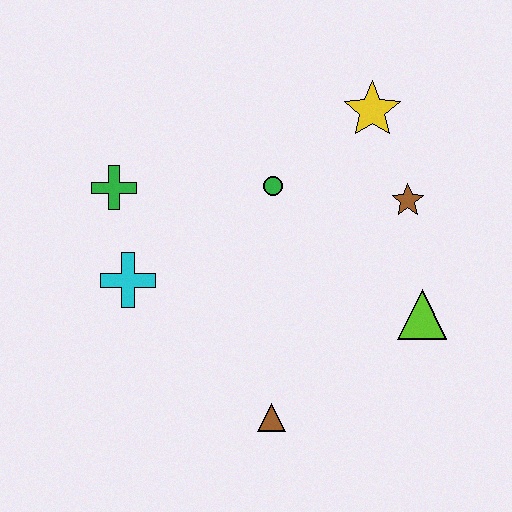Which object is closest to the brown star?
The yellow star is closest to the brown star.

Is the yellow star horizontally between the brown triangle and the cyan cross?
No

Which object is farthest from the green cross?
The lime triangle is farthest from the green cross.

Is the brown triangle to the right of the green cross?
Yes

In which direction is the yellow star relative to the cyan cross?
The yellow star is to the right of the cyan cross.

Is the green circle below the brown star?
No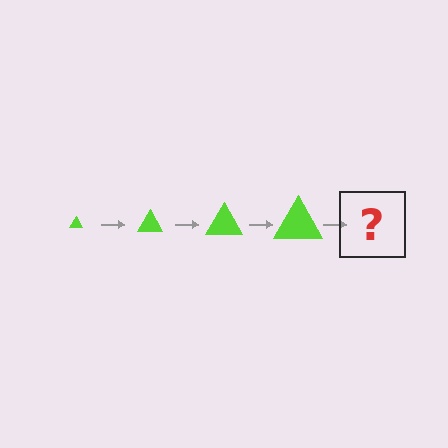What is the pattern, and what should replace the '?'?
The pattern is that the triangle gets progressively larger each step. The '?' should be a lime triangle, larger than the previous one.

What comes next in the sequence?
The next element should be a lime triangle, larger than the previous one.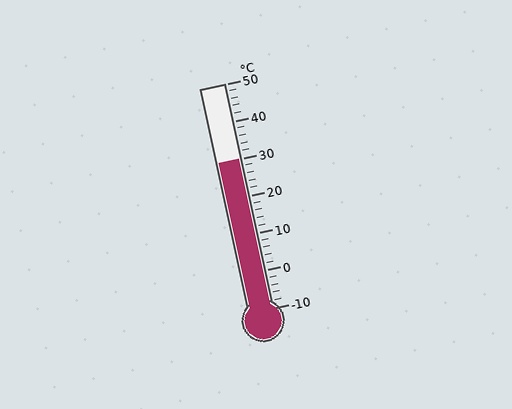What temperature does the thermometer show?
The thermometer shows approximately 30°C.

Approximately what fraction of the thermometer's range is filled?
The thermometer is filled to approximately 65% of its range.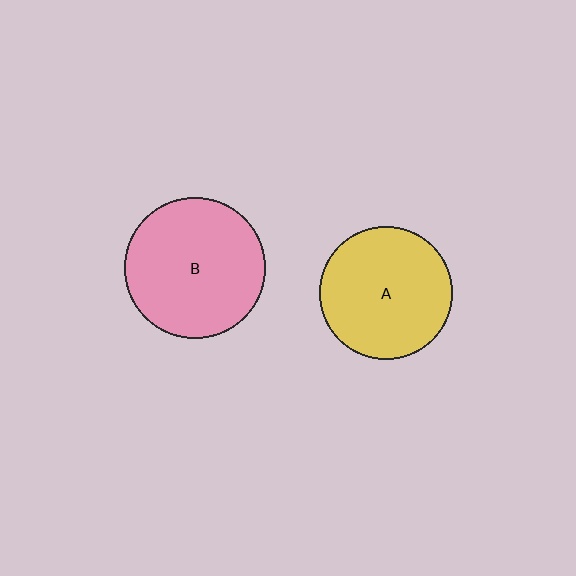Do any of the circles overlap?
No, none of the circles overlap.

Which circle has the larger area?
Circle B (pink).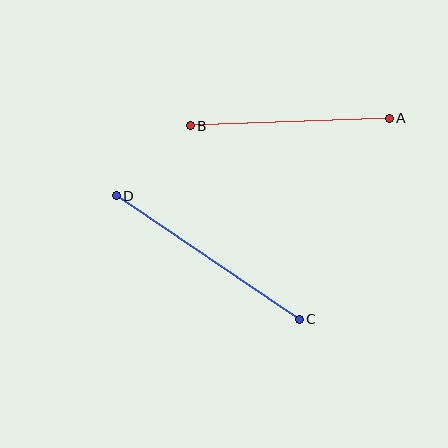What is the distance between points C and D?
The distance is approximately 221 pixels.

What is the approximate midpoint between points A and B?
The midpoint is at approximately (290, 122) pixels.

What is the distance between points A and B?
The distance is approximately 199 pixels.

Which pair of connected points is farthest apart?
Points C and D are farthest apart.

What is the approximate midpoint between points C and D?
The midpoint is at approximately (208, 257) pixels.